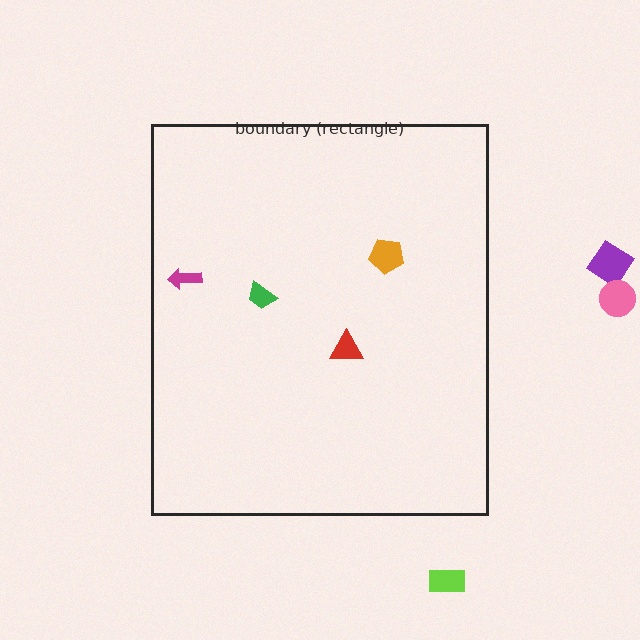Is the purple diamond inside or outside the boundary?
Outside.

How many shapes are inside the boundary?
4 inside, 3 outside.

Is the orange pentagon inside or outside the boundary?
Inside.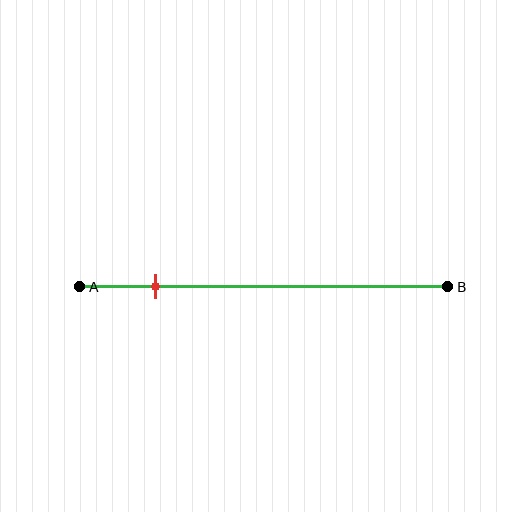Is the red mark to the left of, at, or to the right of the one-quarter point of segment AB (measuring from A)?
The red mark is to the left of the one-quarter point of segment AB.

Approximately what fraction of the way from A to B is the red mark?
The red mark is approximately 20% of the way from A to B.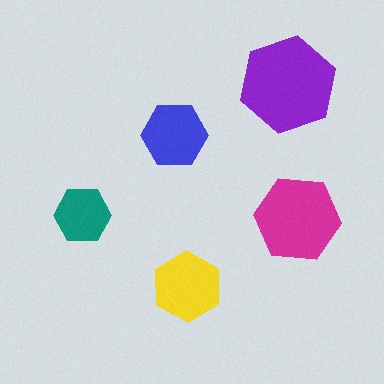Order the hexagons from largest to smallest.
the purple one, the magenta one, the yellow one, the blue one, the teal one.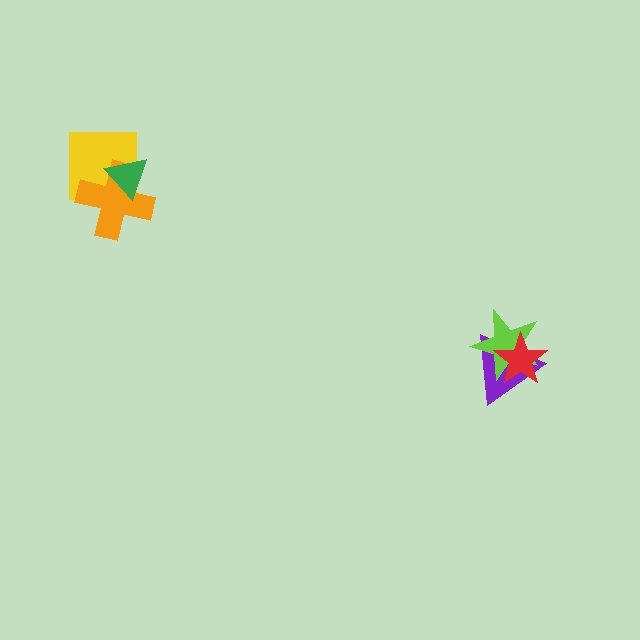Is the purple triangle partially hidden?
Yes, it is partially covered by another shape.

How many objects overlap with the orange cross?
2 objects overlap with the orange cross.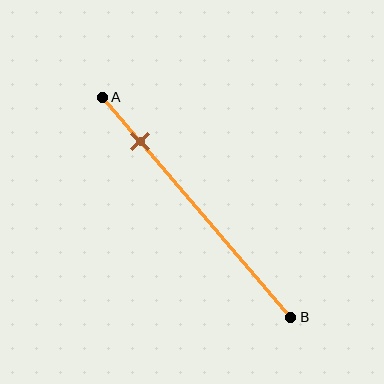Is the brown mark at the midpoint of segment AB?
No, the mark is at about 20% from A, not at the 50% midpoint.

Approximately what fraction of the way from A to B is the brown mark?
The brown mark is approximately 20% of the way from A to B.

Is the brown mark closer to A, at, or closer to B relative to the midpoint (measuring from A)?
The brown mark is closer to point A than the midpoint of segment AB.